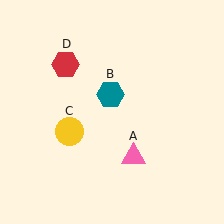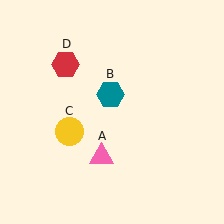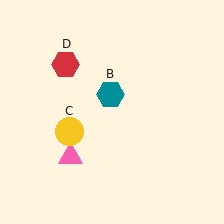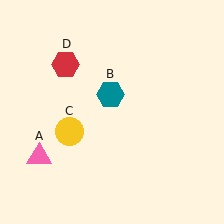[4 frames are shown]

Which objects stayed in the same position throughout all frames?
Teal hexagon (object B) and yellow circle (object C) and red hexagon (object D) remained stationary.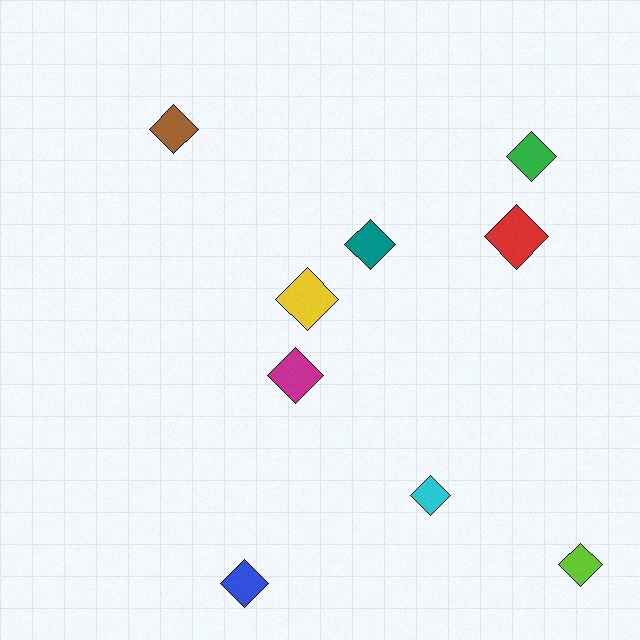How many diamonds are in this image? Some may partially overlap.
There are 9 diamonds.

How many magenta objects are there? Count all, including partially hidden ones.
There is 1 magenta object.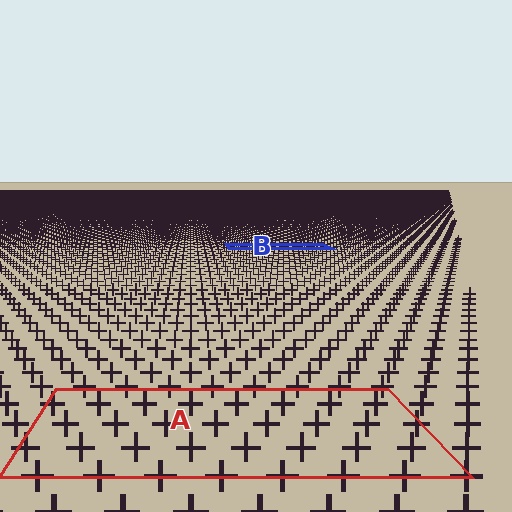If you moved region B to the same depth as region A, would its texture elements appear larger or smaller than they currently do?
They would appear larger. At a closer depth, the same texture elements are projected at a bigger on-screen size.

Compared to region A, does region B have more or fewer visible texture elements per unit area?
Region B has more texture elements per unit area — they are packed more densely because it is farther away.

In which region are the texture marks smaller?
The texture marks are smaller in region B, because it is farther away.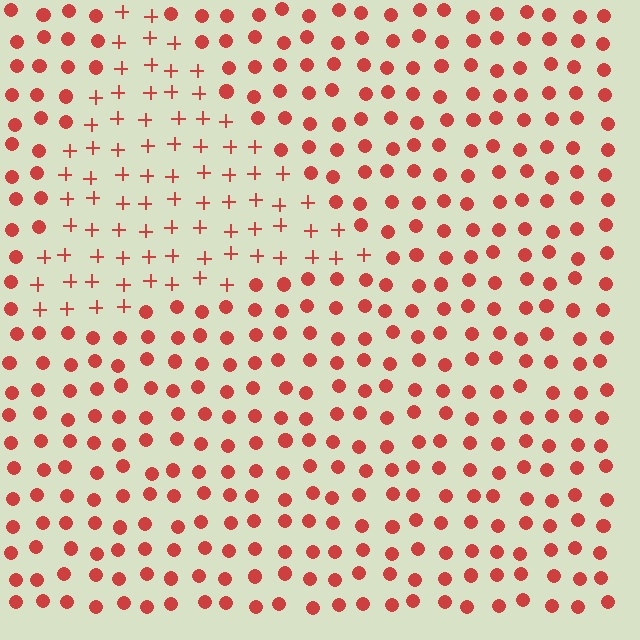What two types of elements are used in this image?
The image uses plus signs inside the triangle region and circles outside it.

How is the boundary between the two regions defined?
The boundary is defined by a change in element shape: plus signs inside vs. circles outside. All elements share the same color and spacing.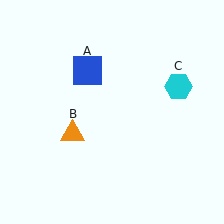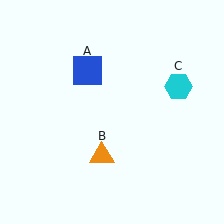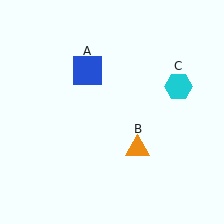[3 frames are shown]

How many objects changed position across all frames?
1 object changed position: orange triangle (object B).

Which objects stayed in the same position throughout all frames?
Blue square (object A) and cyan hexagon (object C) remained stationary.